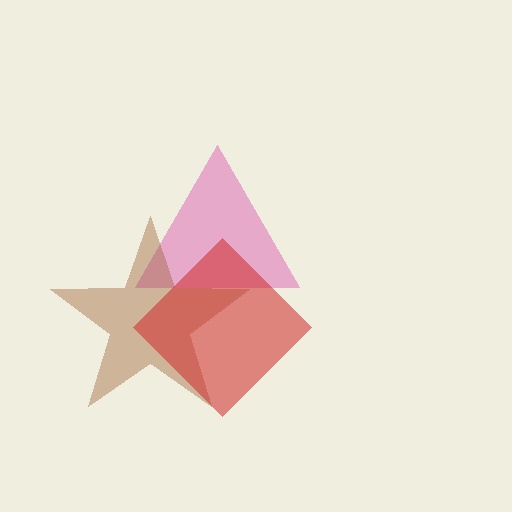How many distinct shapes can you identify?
There are 3 distinct shapes: a pink triangle, a brown star, a red diamond.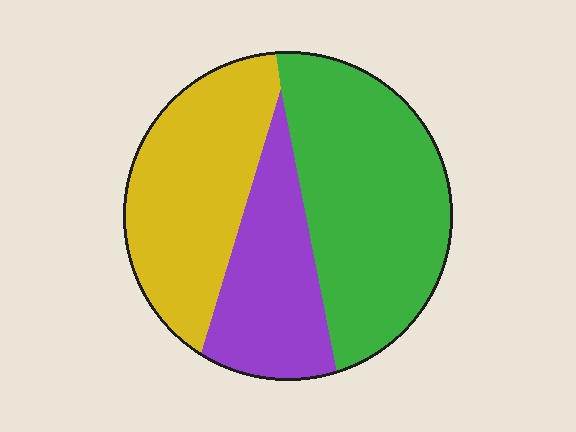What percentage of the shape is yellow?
Yellow covers roughly 35% of the shape.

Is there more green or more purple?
Green.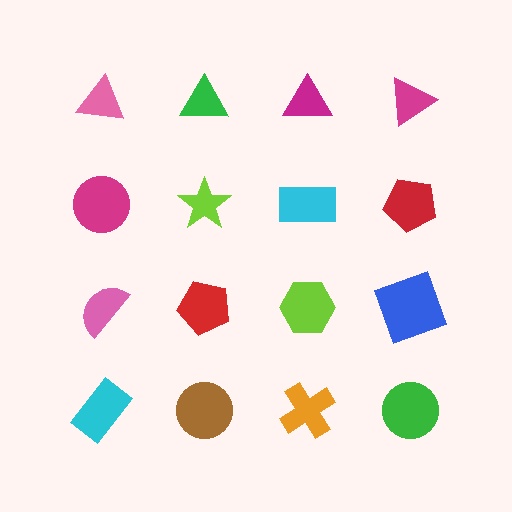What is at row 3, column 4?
A blue square.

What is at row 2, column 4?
A red pentagon.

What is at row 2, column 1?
A magenta circle.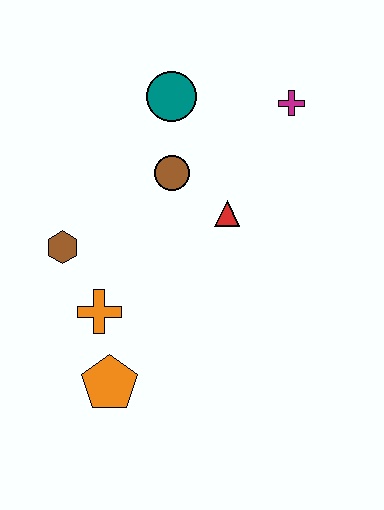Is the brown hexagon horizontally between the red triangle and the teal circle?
No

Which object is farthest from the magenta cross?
The orange pentagon is farthest from the magenta cross.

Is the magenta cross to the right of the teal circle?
Yes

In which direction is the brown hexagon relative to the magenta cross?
The brown hexagon is to the left of the magenta cross.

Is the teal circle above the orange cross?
Yes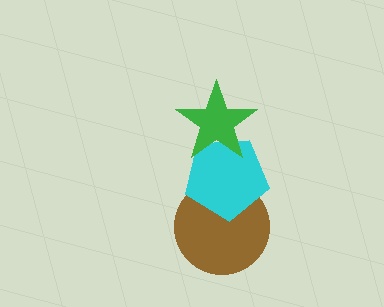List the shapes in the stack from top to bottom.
From top to bottom: the green star, the cyan pentagon, the brown circle.